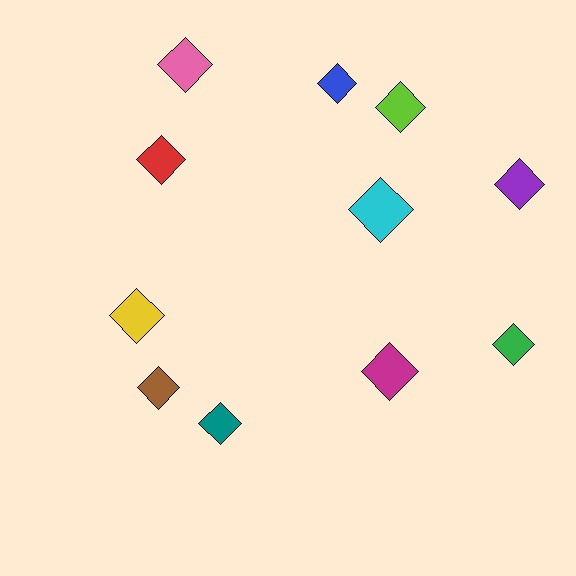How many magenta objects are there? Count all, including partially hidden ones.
There is 1 magenta object.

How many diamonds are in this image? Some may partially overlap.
There are 11 diamonds.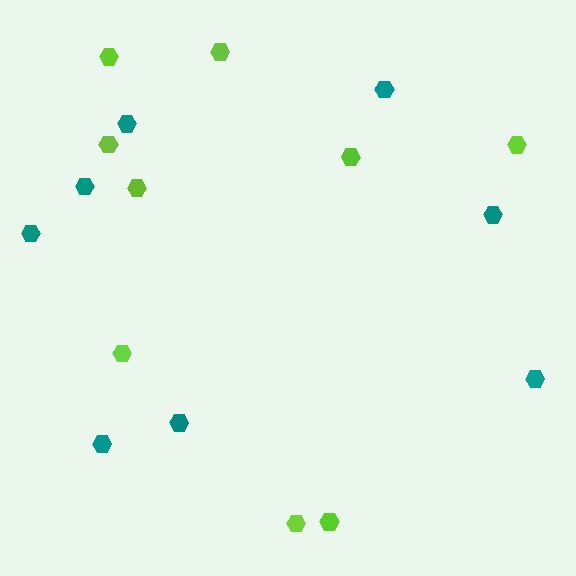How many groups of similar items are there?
There are 2 groups: one group of lime hexagons (9) and one group of teal hexagons (8).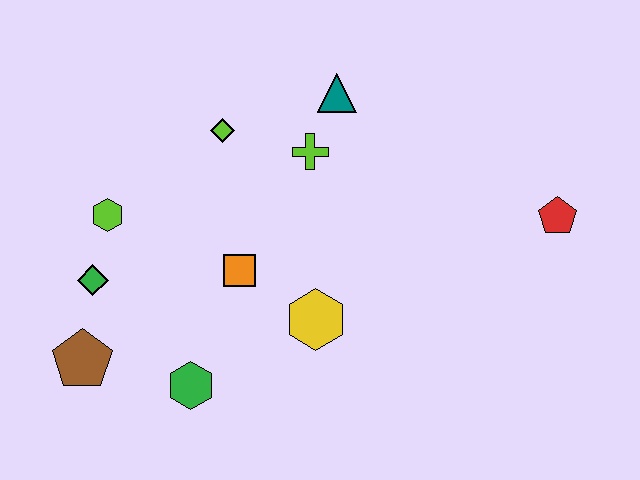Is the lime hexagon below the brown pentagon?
No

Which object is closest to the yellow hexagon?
The orange square is closest to the yellow hexagon.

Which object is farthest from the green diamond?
The red pentagon is farthest from the green diamond.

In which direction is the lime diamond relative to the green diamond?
The lime diamond is above the green diamond.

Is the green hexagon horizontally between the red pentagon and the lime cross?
No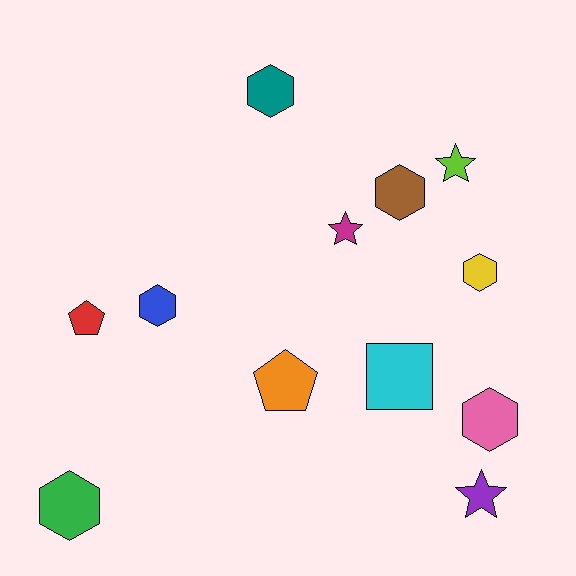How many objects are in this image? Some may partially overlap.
There are 12 objects.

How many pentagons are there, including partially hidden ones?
There are 2 pentagons.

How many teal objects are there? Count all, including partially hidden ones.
There is 1 teal object.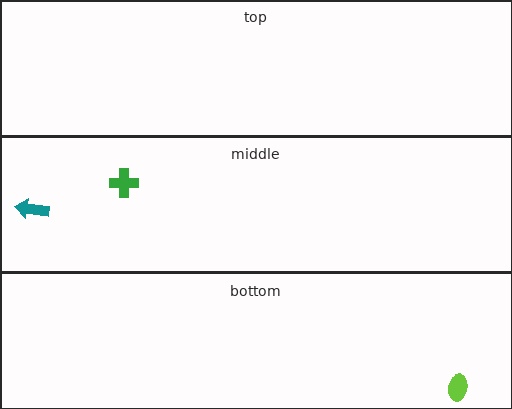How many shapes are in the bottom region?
1.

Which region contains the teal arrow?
The middle region.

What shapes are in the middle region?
The teal arrow, the green cross.